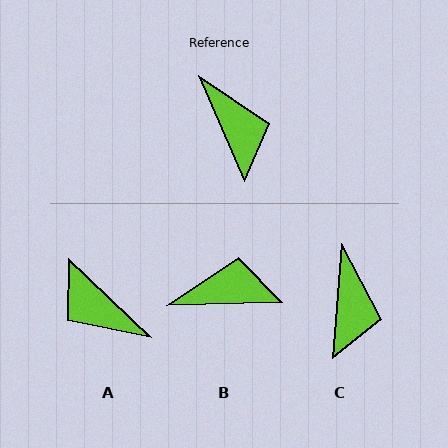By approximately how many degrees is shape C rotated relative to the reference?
Approximately 28 degrees clockwise.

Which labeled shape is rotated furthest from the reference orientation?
A, about 157 degrees away.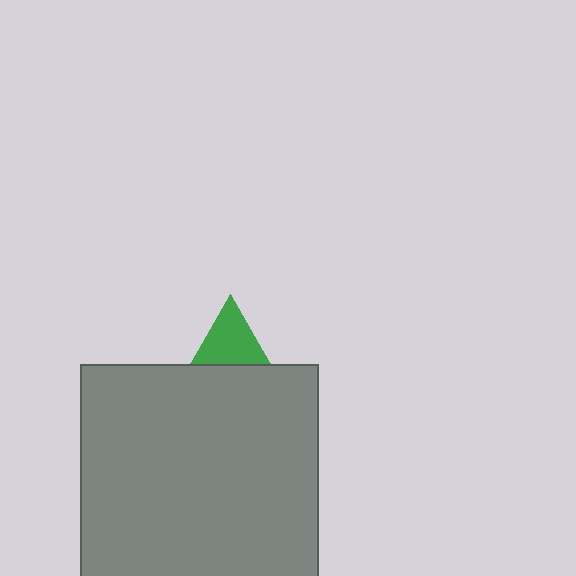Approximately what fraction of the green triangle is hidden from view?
Roughly 65% of the green triangle is hidden behind the gray rectangle.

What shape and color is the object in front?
The object in front is a gray rectangle.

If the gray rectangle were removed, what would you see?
You would see the complete green triangle.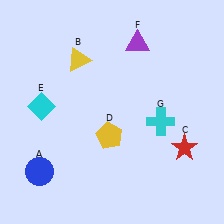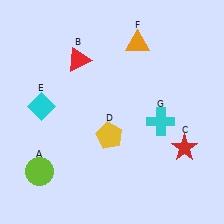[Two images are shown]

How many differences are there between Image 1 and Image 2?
There are 3 differences between the two images.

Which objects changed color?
A changed from blue to lime. B changed from yellow to red. F changed from purple to orange.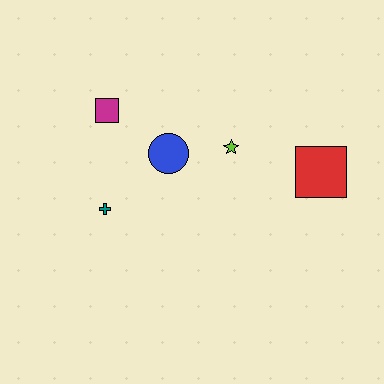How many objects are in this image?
There are 5 objects.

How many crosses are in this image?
There is 1 cross.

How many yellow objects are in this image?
There are no yellow objects.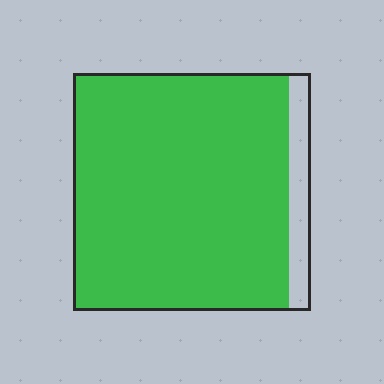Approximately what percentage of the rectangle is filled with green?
Approximately 90%.